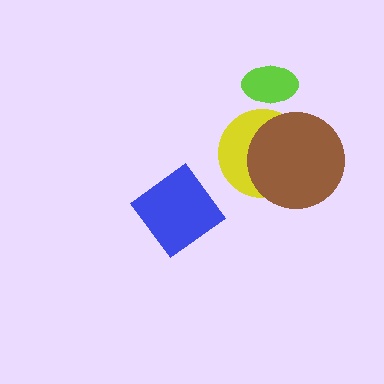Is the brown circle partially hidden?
No, no other shape covers it.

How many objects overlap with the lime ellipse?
0 objects overlap with the lime ellipse.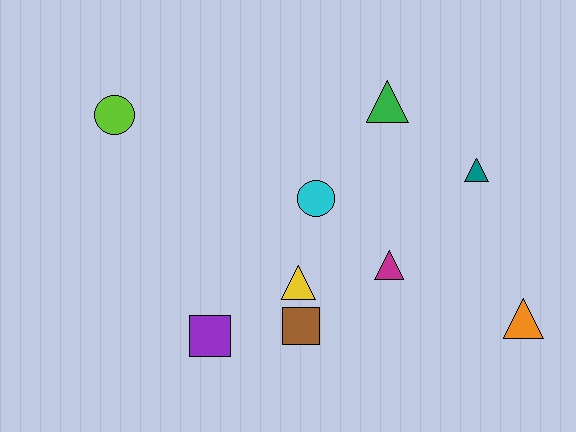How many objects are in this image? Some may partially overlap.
There are 9 objects.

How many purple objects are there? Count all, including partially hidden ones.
There is 1 purple object.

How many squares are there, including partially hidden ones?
There are 2 squares.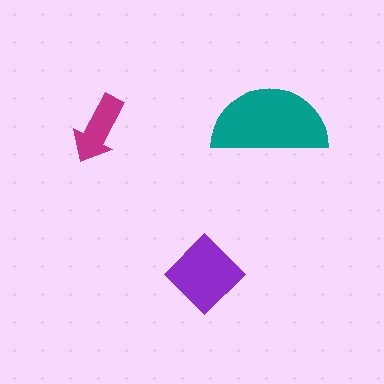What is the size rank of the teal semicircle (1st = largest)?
1st.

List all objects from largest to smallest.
The teal semicircle, the purple diamond, the magenta arrow.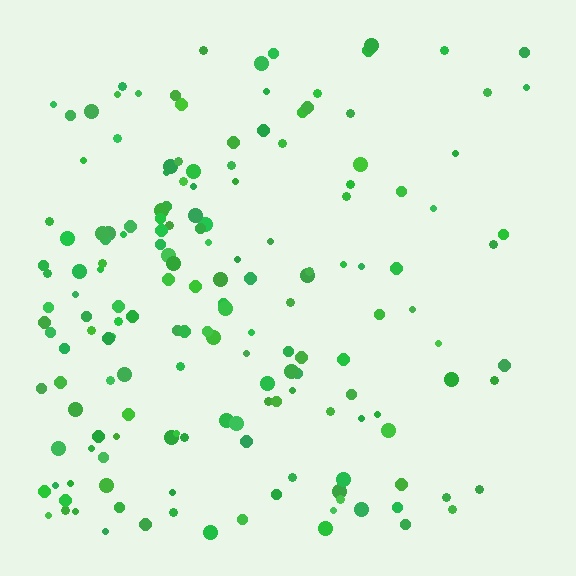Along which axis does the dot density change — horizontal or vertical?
Horizontal.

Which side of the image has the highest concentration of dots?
The left.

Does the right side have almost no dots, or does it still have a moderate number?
Still a moderate number, just noticeably fewer than the left.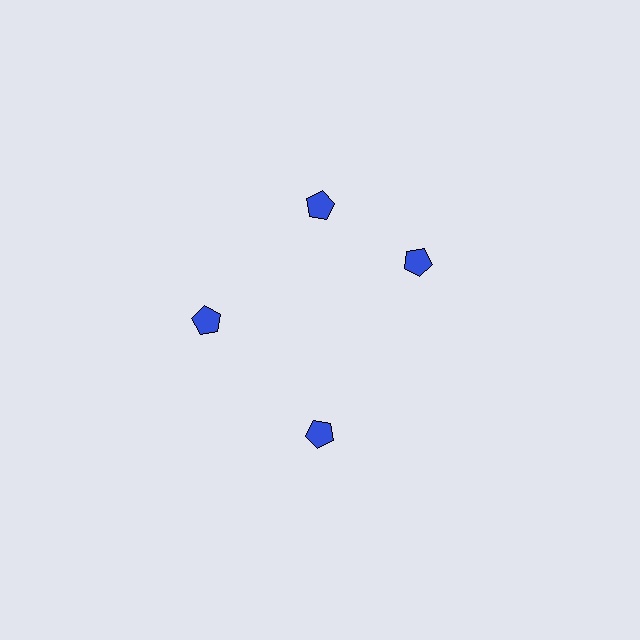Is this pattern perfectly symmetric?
No. The 4 blue pentagons are arranged in a ring, but one element near the 3 o'clock position is rotated out of alignment along the ring, breaking the 4-fold rotational symmetry.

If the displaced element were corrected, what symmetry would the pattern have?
It would have 4-fold rotational symmetry — the pattern would map onto itself every 90 degrees.